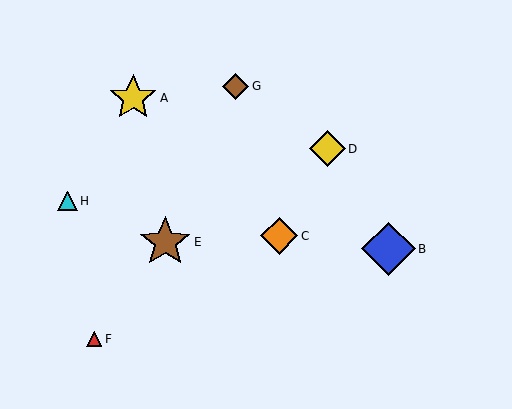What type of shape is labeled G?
Shape G is a brown diamond.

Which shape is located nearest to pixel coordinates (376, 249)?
The blue diamond (labeled B) at (389, 249) is nearest to that location.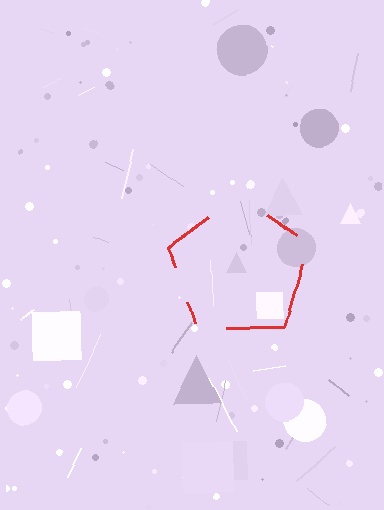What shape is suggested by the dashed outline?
The dashed outline suggests a pentagon.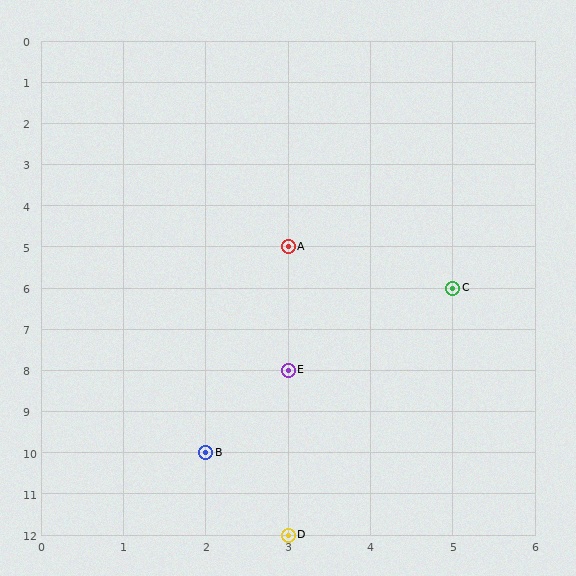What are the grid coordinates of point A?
Point A is at grid coordinates (3, 5).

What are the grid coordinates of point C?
Point C is at grid coordinates (5, 6).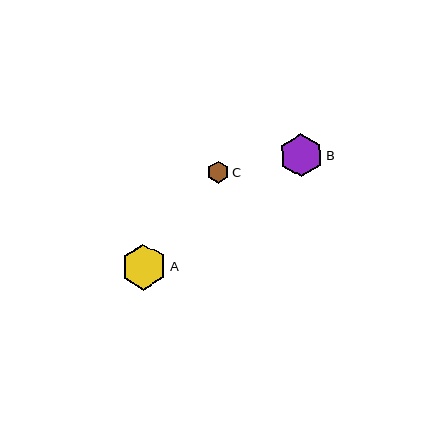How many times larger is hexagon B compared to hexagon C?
Hexagon B is approximately 1.9 times the size of hexagon C.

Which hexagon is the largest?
Hexagon A is the largest with a size of approximately 46 pixels.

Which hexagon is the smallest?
Hexagon C is the smallest with a size of approximately 22 pixels.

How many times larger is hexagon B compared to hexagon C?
Hexagon B is approximately 1.9 times the size of hexagon C.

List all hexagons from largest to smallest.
From largest to smallest: A, B, C.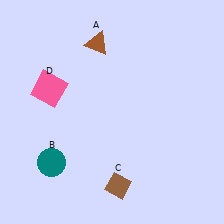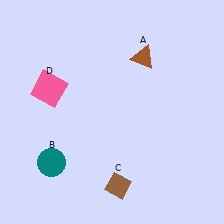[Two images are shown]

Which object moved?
The brown triangle (A) moved right.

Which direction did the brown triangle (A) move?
The brown triangle (A) moved right.